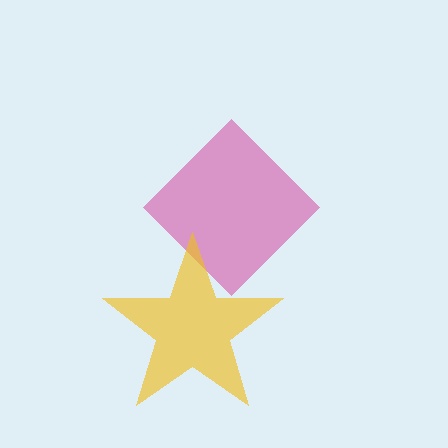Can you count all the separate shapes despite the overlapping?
Yes, there are 2 separate shapes.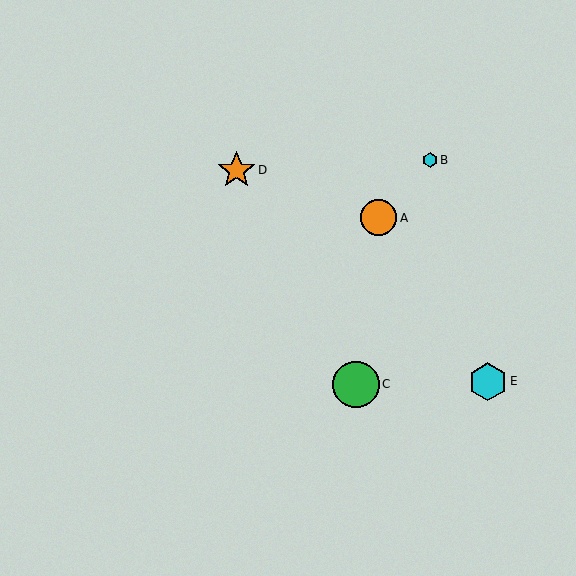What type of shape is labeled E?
Shape E is a cyan hexagon.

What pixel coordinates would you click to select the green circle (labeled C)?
Click at (356, 384) to select the green circle C.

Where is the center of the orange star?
The center of the orange star is at (237, 170).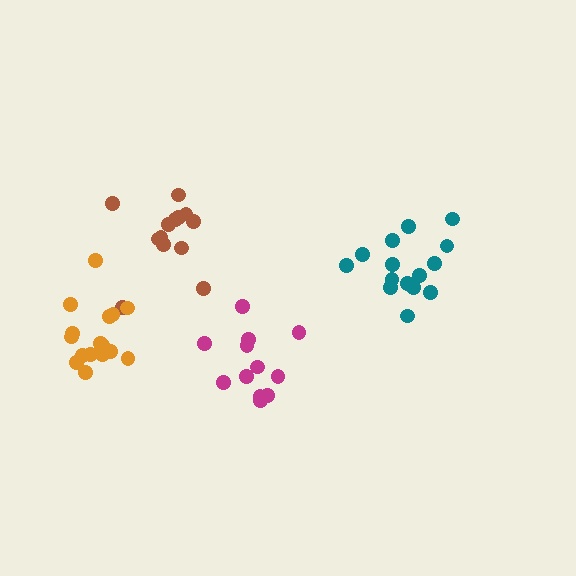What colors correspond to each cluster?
The clusters are colored: teal, magenta, brown, orange.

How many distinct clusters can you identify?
There are 4 distinct clusters.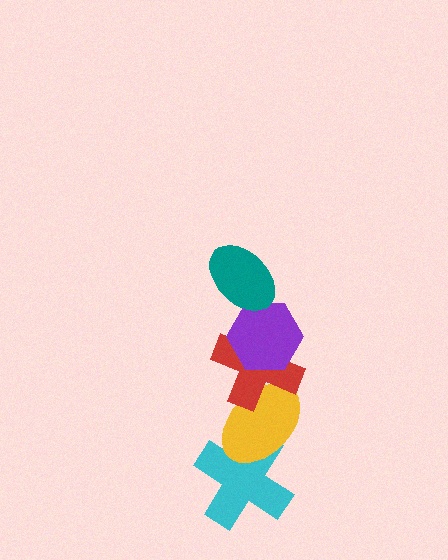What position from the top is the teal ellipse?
The teal ellipse is 1st from the top.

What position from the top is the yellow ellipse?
The yellow ellipse is 4th from the top.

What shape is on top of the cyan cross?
The yellow ellipse is on top of the cyan cross.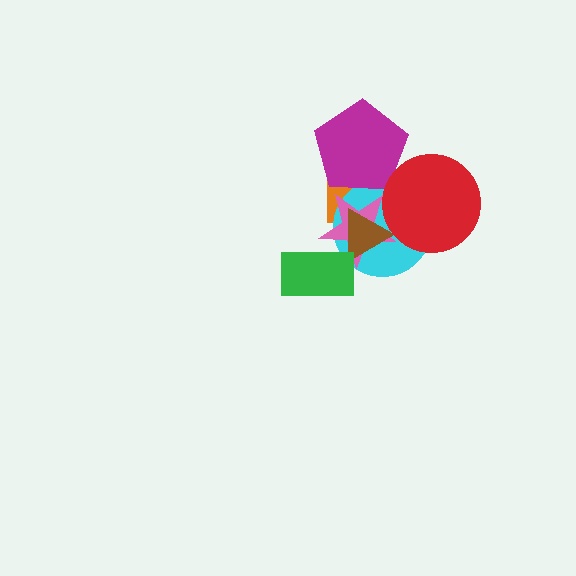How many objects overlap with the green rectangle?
1 object overlaps with the green rectangle.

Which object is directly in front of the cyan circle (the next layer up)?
The pink star is directly in front of the cyan circle.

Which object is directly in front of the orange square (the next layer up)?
The cyan circle is directly in front of the orange square.